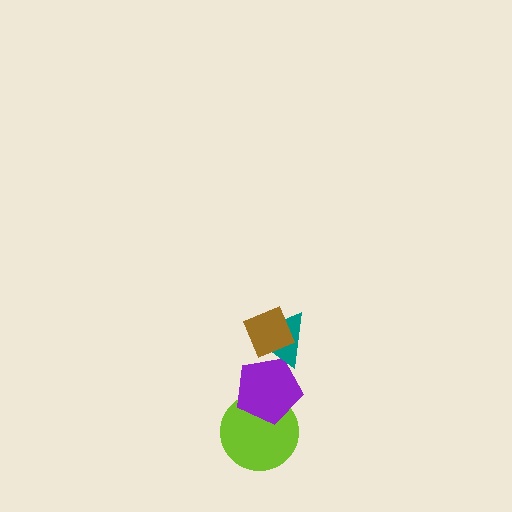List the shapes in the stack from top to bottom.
From top to bottom: the brown diamond, the teal triangle, the purple pentagon, the lime circle.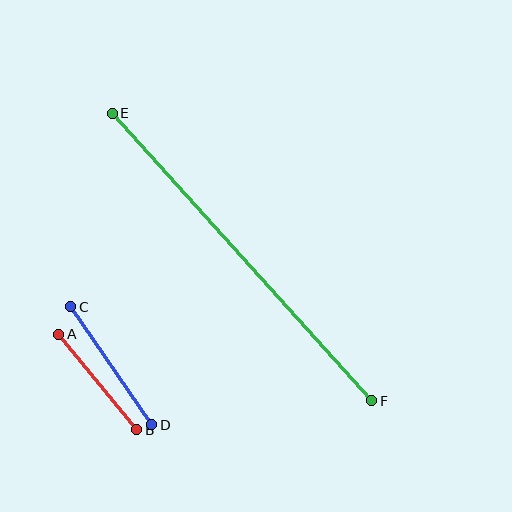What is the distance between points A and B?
The distance is approximately 123 pixels.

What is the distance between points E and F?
The distance is approximately 387 pixels.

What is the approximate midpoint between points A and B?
The midpoint is at approximately (98, 382) pixels.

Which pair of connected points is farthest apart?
Points E and F are farthest apart.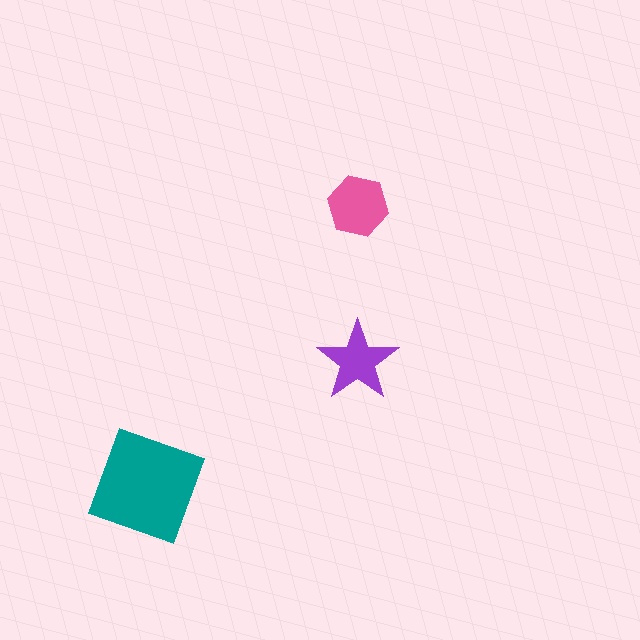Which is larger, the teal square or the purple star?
The teal square.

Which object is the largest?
The teal square.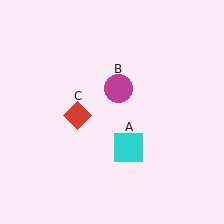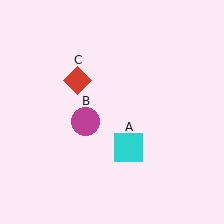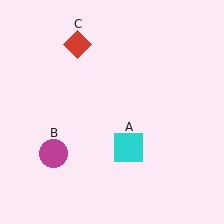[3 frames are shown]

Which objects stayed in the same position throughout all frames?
Cyan square (object A) remained stationary.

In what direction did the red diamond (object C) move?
The red diamond (object C) moved up.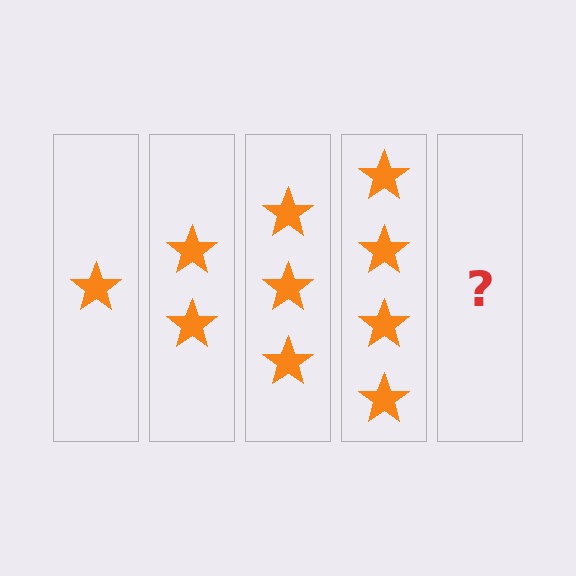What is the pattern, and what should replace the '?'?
The pattern is that each step adds one more star. The '?' should be 5 stars.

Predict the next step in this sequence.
The next step is 5 stars.